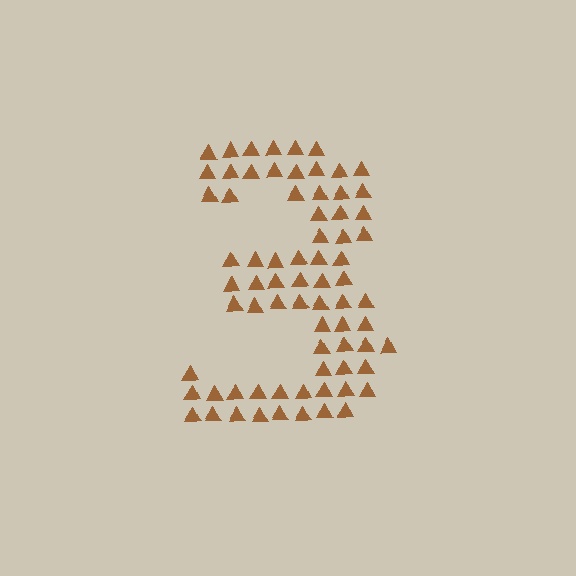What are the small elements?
The small elements are triangles.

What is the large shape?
The large shape is the digit 3.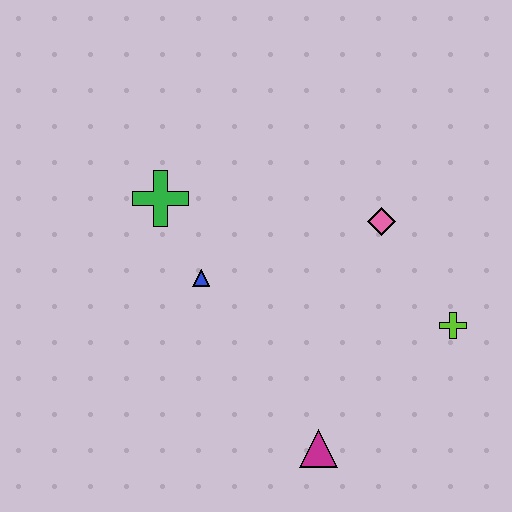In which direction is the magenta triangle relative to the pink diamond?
The magenta triangle is below the pink diamond.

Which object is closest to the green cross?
The blue triangle is closest to the green cross.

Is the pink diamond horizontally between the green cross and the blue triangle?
No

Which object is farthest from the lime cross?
The green cross is farthest from the lime cross.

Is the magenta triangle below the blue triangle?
Yes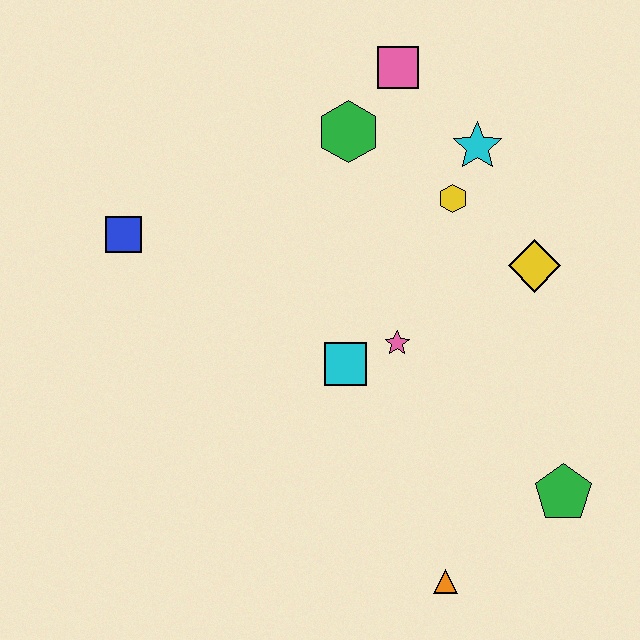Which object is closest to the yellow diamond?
The yellow hexagon is closest to the yellow diamond.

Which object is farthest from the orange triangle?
The pink square is farthest from the orange triangle.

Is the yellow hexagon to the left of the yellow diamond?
Yes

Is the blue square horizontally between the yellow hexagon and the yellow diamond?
No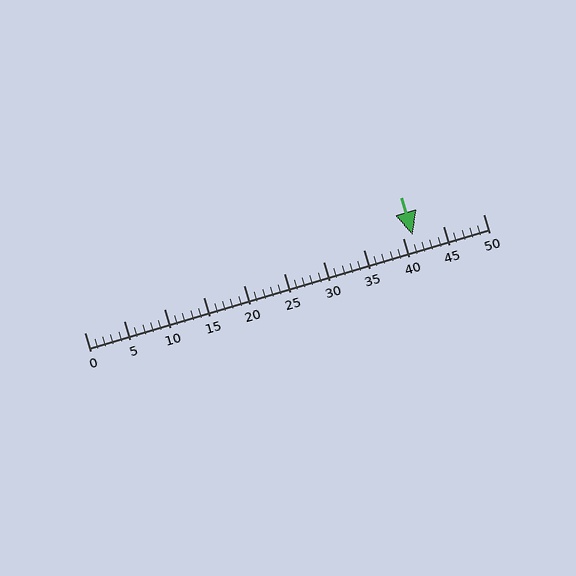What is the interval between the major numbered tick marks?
The major tick marks are spaced 5 units apart.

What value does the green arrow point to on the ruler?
The green arrow points to approximately 41.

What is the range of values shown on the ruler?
The ruler shows values from 0 to 50.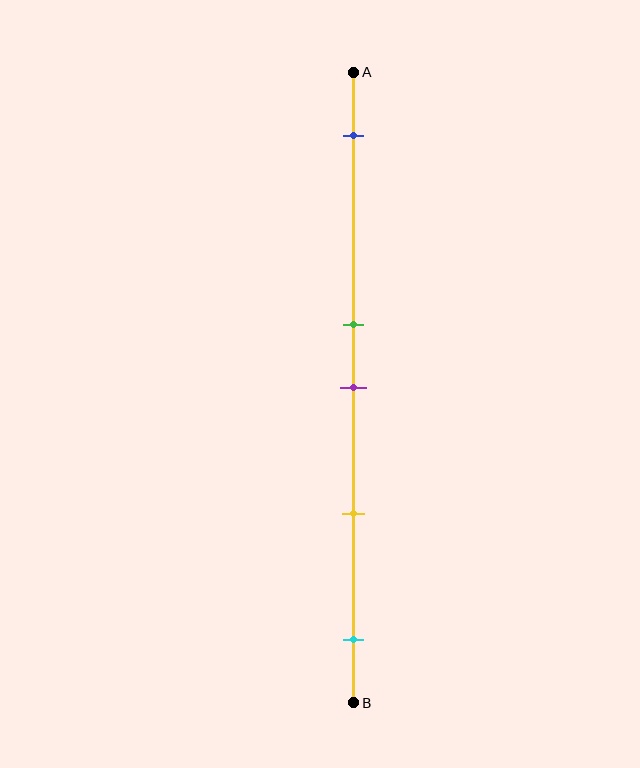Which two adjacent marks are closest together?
The green and purple marks are the closest adjacent pair.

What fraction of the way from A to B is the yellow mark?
The yellow mark is approximately 70% (0.7) of the way from A to B.